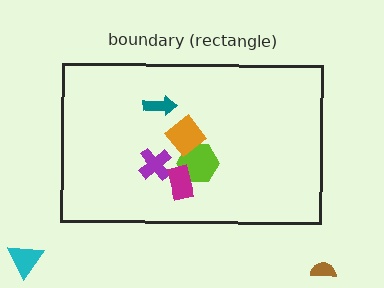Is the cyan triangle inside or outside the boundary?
Outside.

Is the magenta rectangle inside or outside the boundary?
Inside.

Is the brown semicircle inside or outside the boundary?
Outside.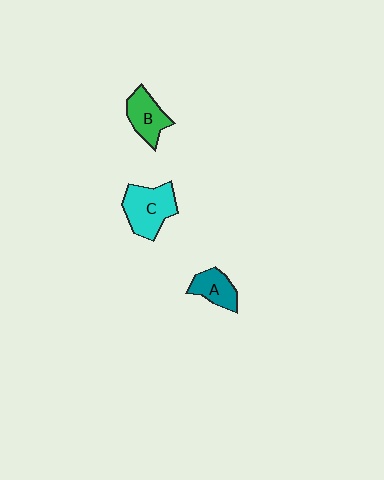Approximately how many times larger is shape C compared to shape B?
Approximately 1.4 times.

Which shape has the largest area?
Shape C (cyan).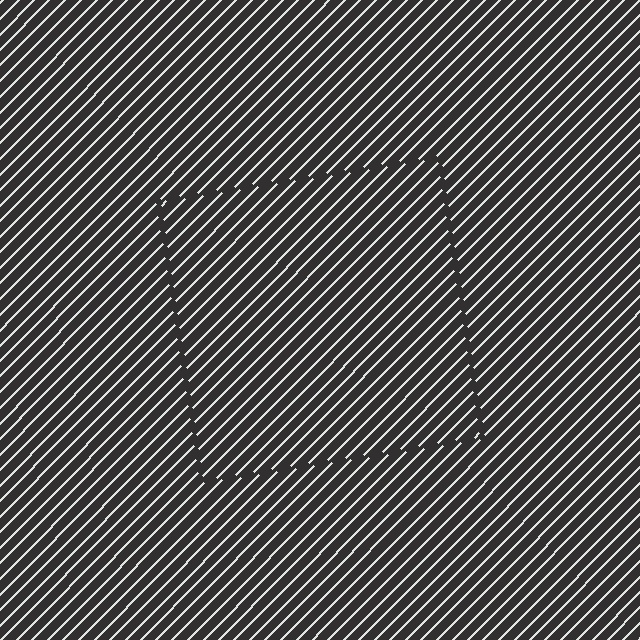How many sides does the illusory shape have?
4 sides — the line-ends trace a square.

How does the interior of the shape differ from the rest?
The interior of the shape contains the same grating, shifted by half a period — the contour is defined by the phase discontinuity where line-ends from the inner and outer gratings abut.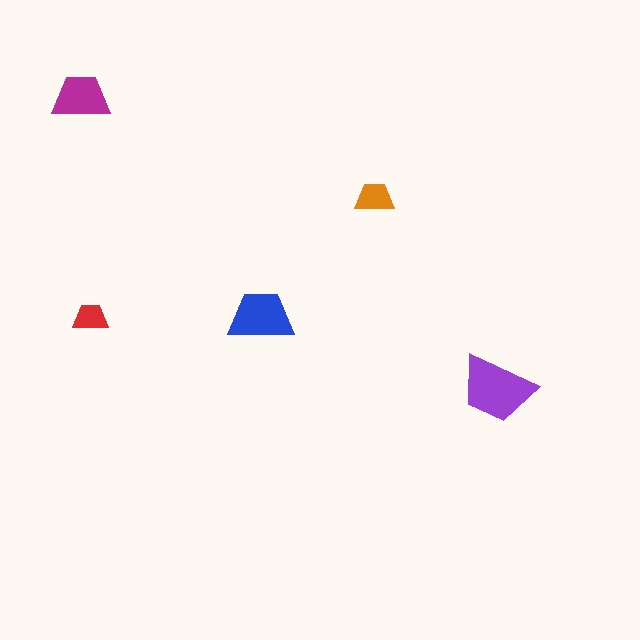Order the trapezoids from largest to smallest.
the purple one, the blue one, the magenta one, the orange one, the red one.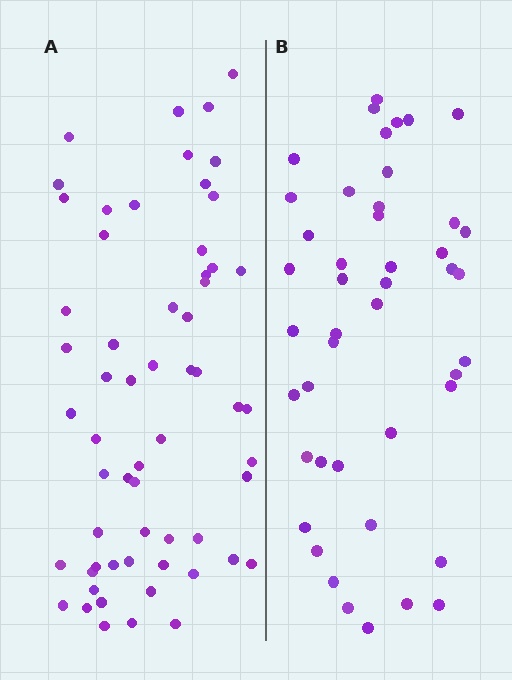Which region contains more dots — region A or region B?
Region A (the left region) has more dots.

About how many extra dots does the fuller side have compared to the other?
Region A has approximately 15 more dots than region B.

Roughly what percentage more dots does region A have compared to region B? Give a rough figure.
About 35% more.